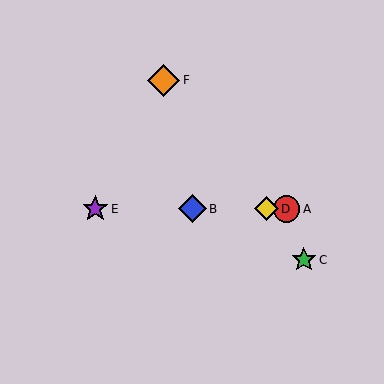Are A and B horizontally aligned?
Yes, both are at y≈209.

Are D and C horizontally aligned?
No, D is at y≈209 and C is at y≈260.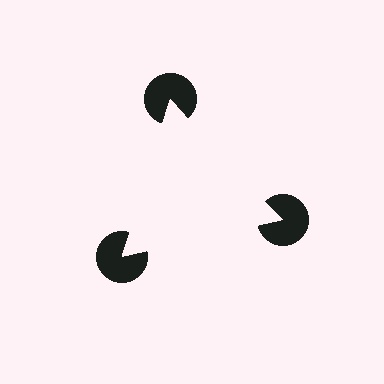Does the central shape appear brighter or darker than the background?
It typically appears slightly brighter than the background, even though no actual brightness change is drawn.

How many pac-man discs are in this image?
There are 3 — one at each vertex of the illusory triangle.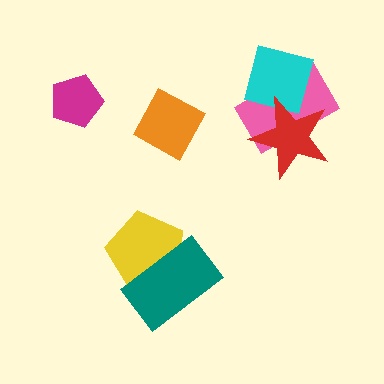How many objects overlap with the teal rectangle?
1 object overlaps with the teal rectangle.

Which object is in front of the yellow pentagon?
The teal rectangle is in front of the yellow pentagon.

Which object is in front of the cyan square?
The red star is in front of the cyan square.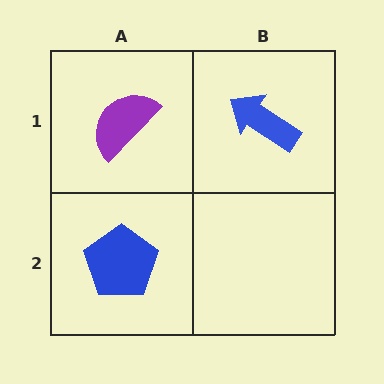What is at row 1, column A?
A purple semicircle.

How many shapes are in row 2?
1 shape.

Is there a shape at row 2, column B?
No, that cell is empty.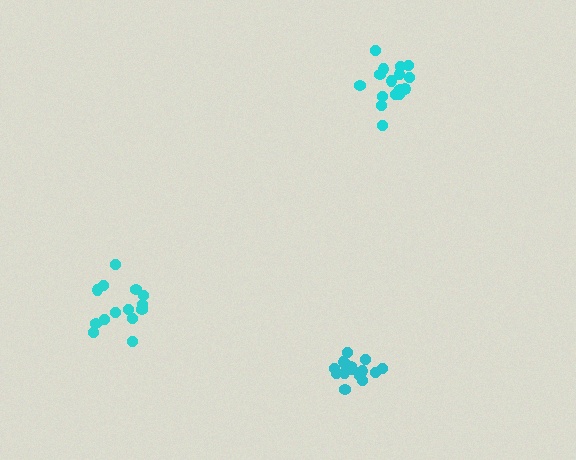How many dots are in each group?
Group 1: 16 dots, Group 2: 14 dots, Group 3: 16 dots (46 total).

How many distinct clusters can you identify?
There are 3 distinct clusters.